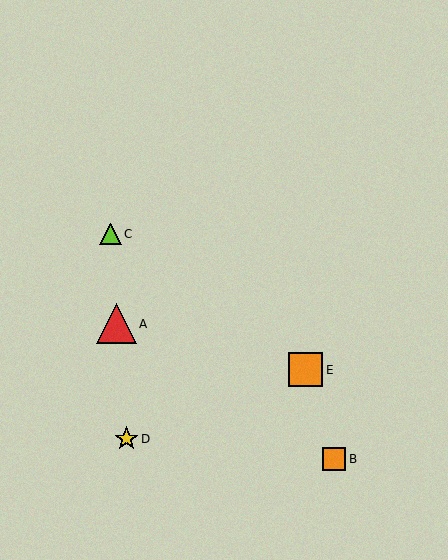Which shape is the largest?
The red triangle (labeled A) is the largest.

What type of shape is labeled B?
Shape B is an orange square.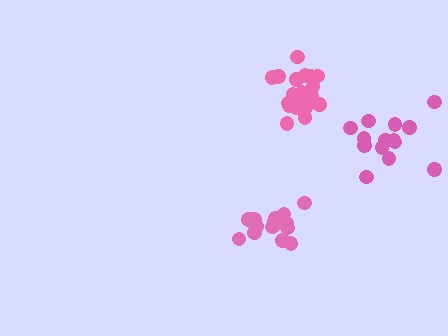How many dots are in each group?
Group 1: 15 dots, Group 2: 18 dots, Group 3: 20 dots (53 total).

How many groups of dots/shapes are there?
There are 3 groups.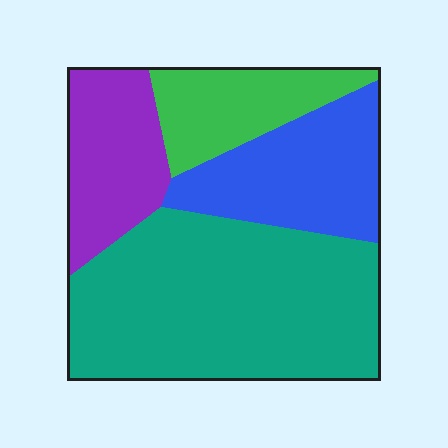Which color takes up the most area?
Teal, at roughly 50%.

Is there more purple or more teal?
Teal.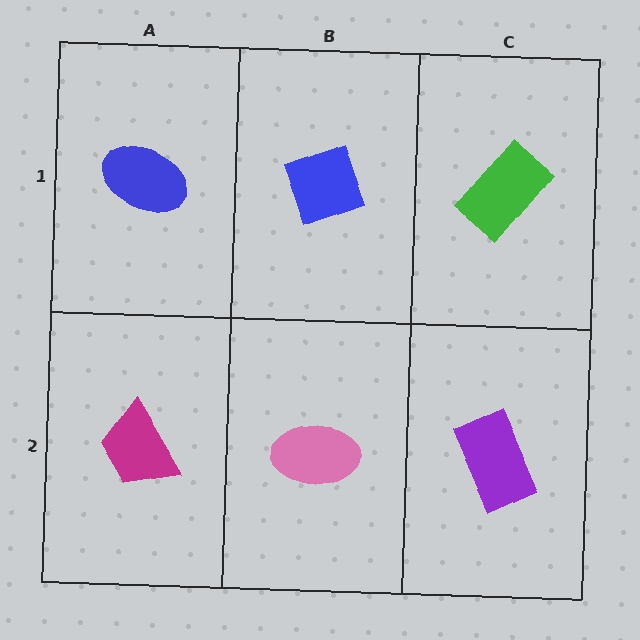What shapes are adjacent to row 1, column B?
A pink ellipse (row 2, column B), a blue ellipse (row 1, column A), a green rectangle (row 1, column C).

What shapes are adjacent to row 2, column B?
A blue diamond (row 1, column B), a magenta trapezoid (row 2, column A), a purple rectangle (row 2, column C).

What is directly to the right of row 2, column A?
A pink ellipse.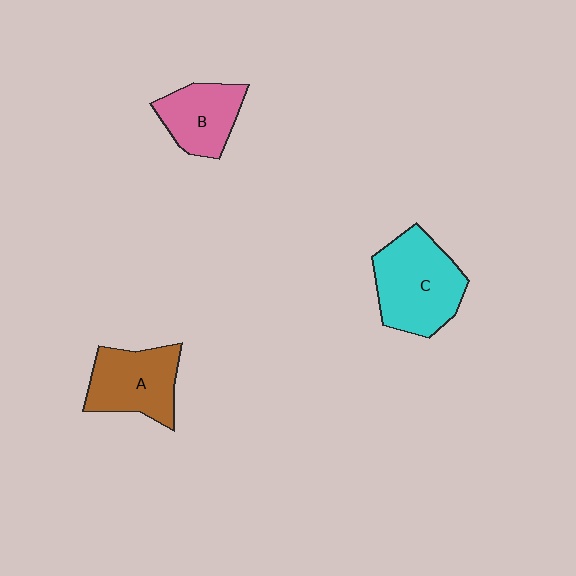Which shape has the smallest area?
Shape B (pink).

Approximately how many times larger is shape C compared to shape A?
Approximately 1.3 times.